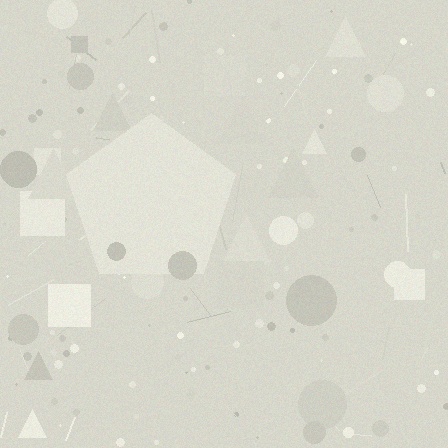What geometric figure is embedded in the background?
A pentagon is embedded in the background.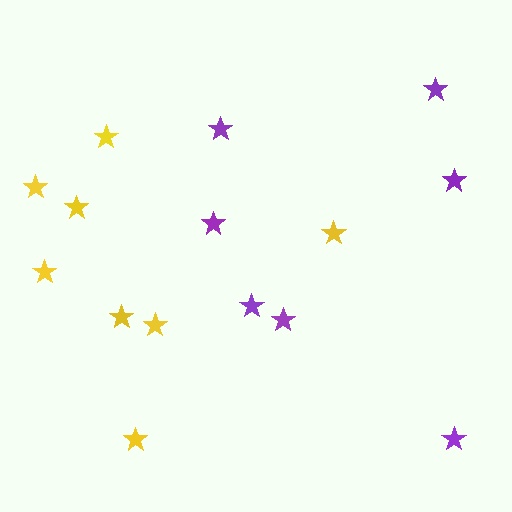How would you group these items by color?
There are 2 groups: one group of yellow stars (8) and one group of purple stars (7).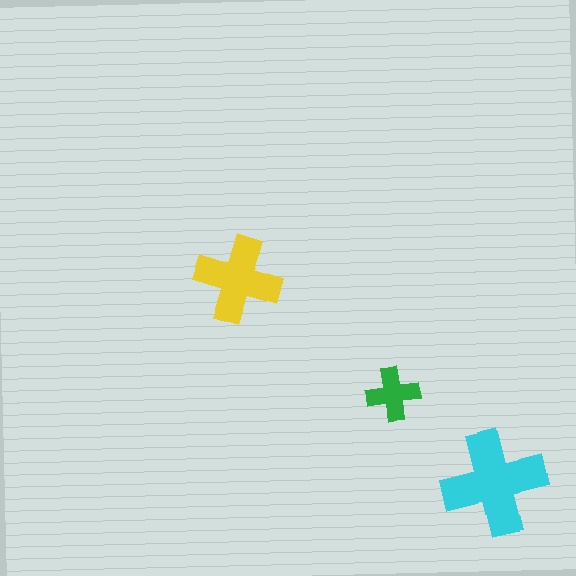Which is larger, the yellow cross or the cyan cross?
The cyan one.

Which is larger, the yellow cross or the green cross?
The yellow one.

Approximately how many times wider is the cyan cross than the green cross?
About 2 times wider.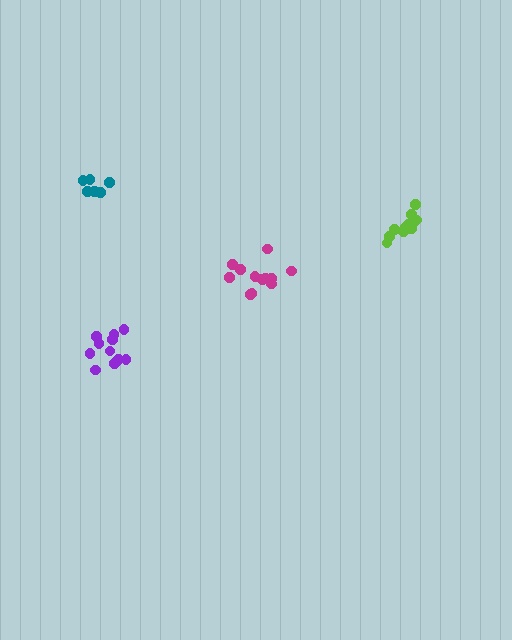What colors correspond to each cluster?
The clusters are colored: magenta, lime, teal, purple.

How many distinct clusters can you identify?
There are 4 distinct clusters.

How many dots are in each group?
Group 1: 12 dots, Group 2: 12 dots, Group 3: 6 dots, Group 4: 11 dots (41 total).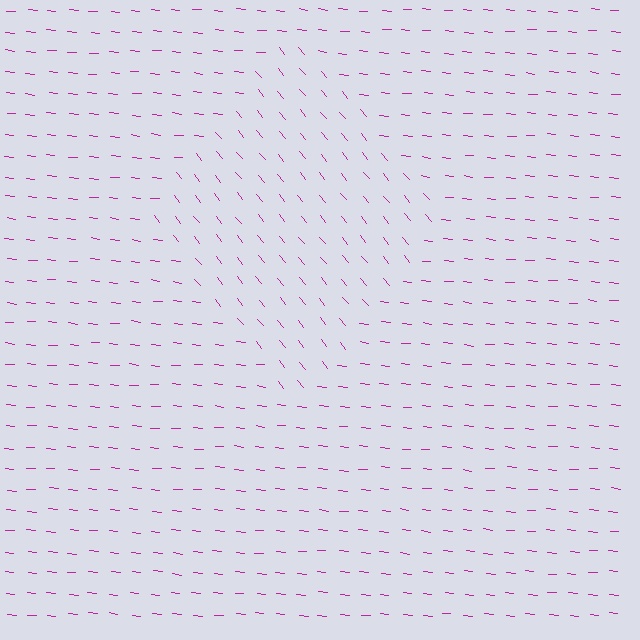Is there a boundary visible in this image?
Yes, there is a texture boundary formed by a change in line orientation.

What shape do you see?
I see a diamond.